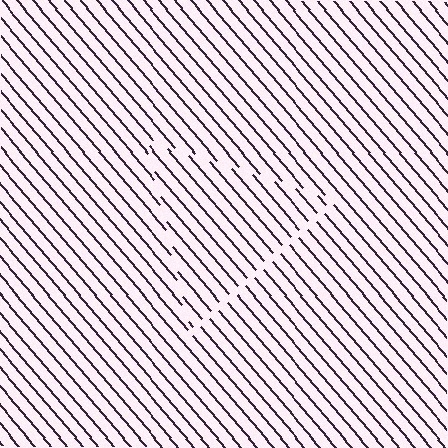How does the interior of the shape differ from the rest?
The interior of the shape contains the same grating, shifted by half a period — the contour is defined by the phase discontinuity where line-ends from the inner and outer gratings abut.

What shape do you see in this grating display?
An illusory triangle. The interior of the shape contains the same grating, shifted by half a period — the contour is defined by the phase discontinuity where line-ends from the inner and outer gratings abut.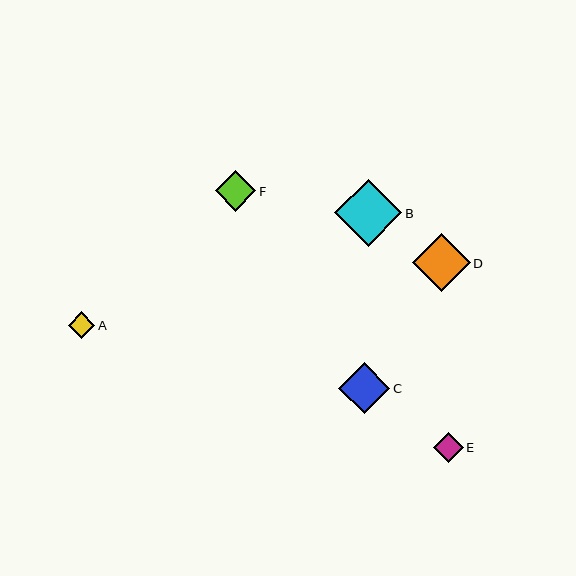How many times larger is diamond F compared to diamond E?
Diamond F is approximately 1.4 times the size of diamond E.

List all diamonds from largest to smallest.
From largest to smallest: B, D, C, F, E, A.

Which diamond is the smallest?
Diamond A is the smallest with a size of approximately 27 pixels.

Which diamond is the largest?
Diamond B is the largest with a size of approximately 67 pixels.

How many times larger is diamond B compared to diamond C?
Diamond B is approximately 1.3 times the size of diamond C.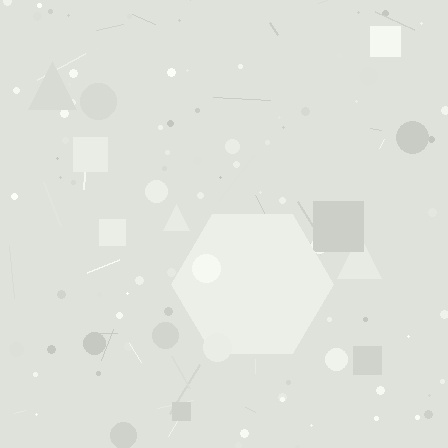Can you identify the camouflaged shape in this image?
The camouflaged shape is a hexagon.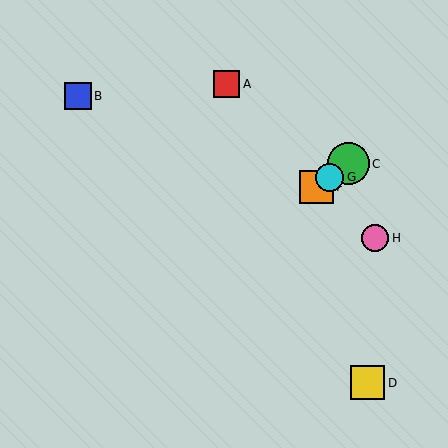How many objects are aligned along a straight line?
4 objects (C, E, F, G) are aligned along a straight line.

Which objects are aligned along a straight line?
Objects C, E, F, G are aligned along a straight line.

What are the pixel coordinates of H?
Object H is at (375, 238).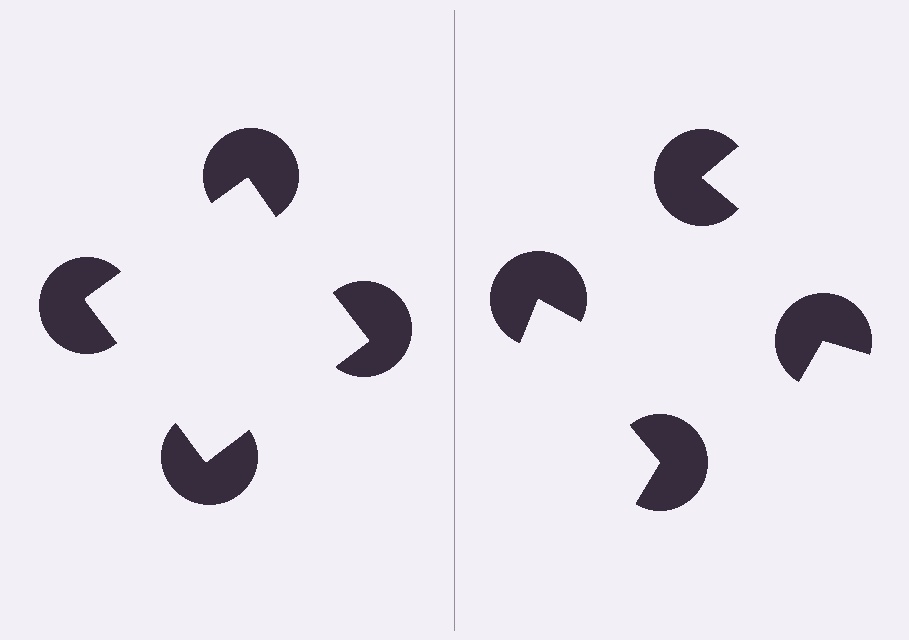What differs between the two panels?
The pac-man discs are positioned identically on both sides; only the wedge orientations differ. On the left they align to a square; on the right they are misaligned.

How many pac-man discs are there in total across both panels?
8 — 4 on each side.